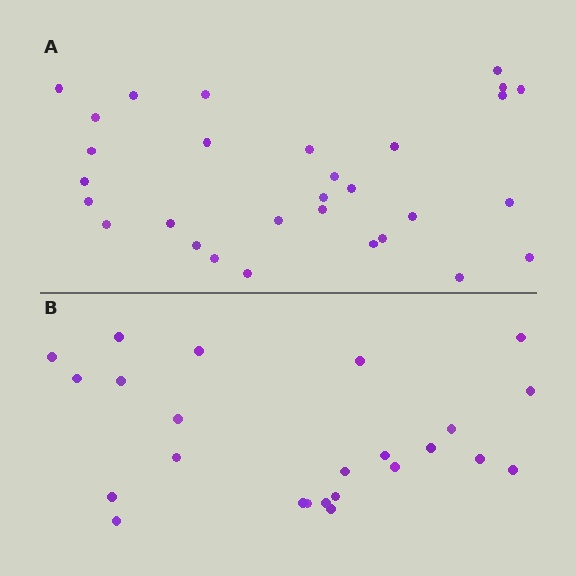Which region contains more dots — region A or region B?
Region A (the top region) has more dots.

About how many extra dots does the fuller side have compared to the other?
Region A has about 6 more dots than region B.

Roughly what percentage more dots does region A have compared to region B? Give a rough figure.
About 25% more.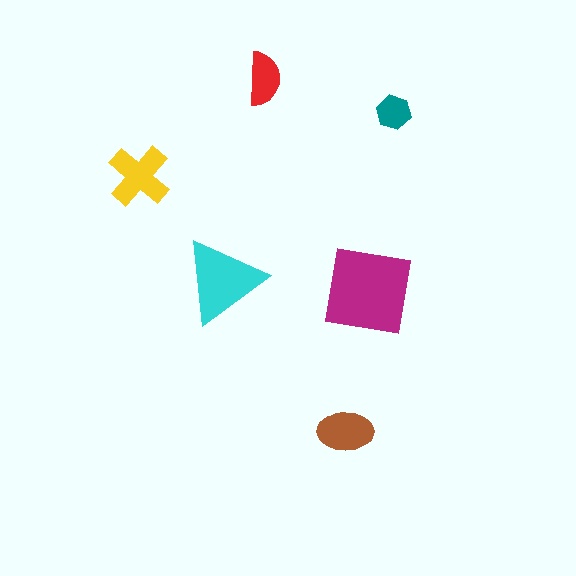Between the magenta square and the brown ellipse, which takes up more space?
The magenta square.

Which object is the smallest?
The teal hexagon.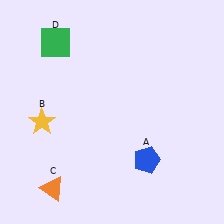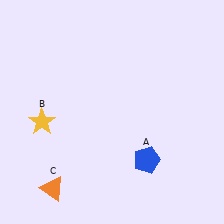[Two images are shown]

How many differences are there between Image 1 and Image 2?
There is 1 difference between the two images.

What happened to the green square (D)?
The green square (D) was removed in Image 2. It was in the top-left area of Image 1.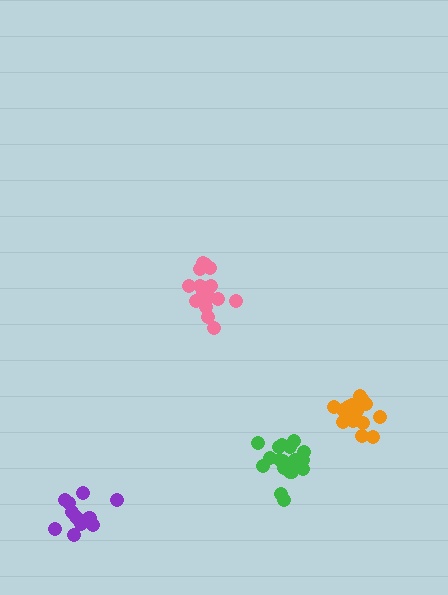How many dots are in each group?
Group 1: 18 dots, Group 2: 19 dots, Group 3: 17 dots, Group 4: 14 dots (68 total).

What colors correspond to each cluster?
The clusters are colored: pink, green, orange, purple.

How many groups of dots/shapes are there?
There are 4 groups.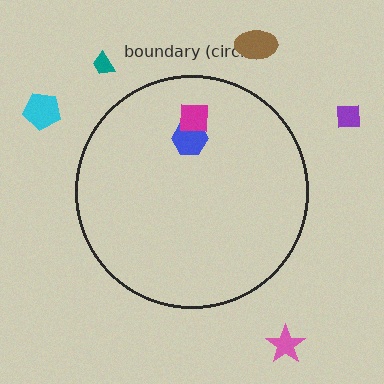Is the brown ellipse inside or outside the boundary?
Outside.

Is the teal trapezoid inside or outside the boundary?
Outside.